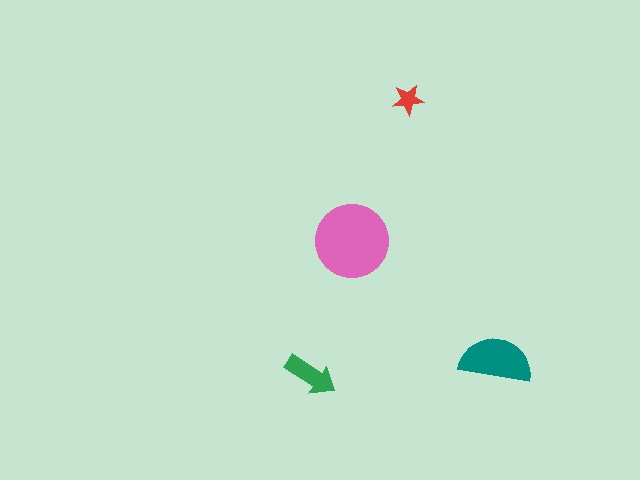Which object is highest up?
The red star is topmost.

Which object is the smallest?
The red star.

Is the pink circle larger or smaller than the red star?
Larger.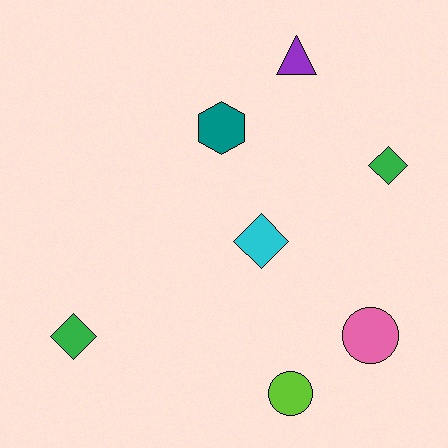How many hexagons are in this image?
There is 1 hexagon.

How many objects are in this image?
There are 7 objects.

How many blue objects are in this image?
There are no blue objects.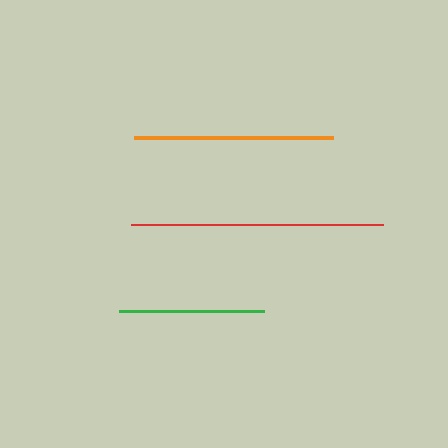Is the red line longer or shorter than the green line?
The red line is longer than the green line.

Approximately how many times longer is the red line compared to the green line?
The red line is approximately 1.7 times the length of the green line.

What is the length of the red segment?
The red segment is approximately 252 pixels long.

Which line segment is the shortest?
The green line is the shortest at approximately 145 pixels.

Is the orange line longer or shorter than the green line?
The orange line is longer than the green line.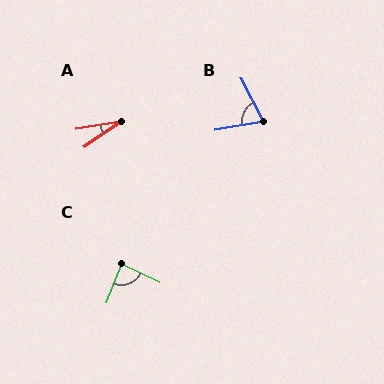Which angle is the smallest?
A, at approximately 26 degrees.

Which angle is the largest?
C, at approximately 85 degrees.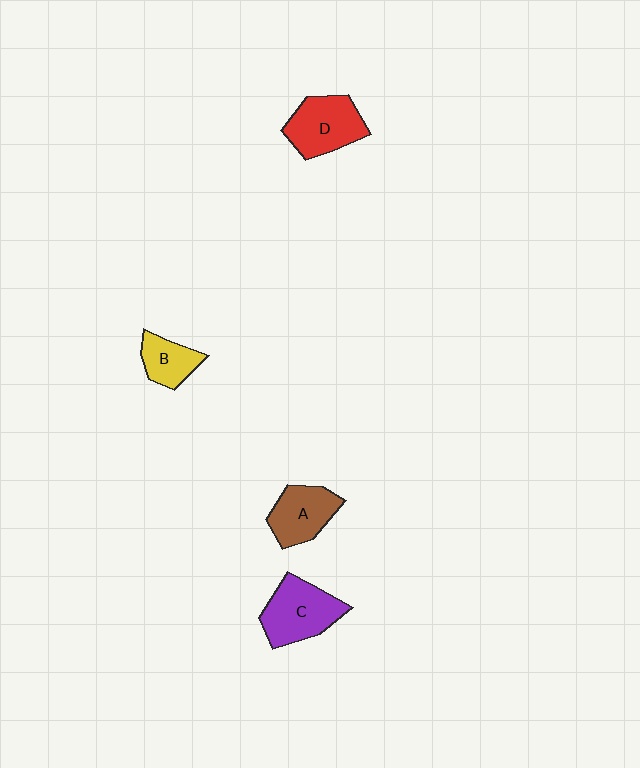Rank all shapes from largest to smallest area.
From largest to smallest: C (purple), D (red), A (brown), B (yellow).